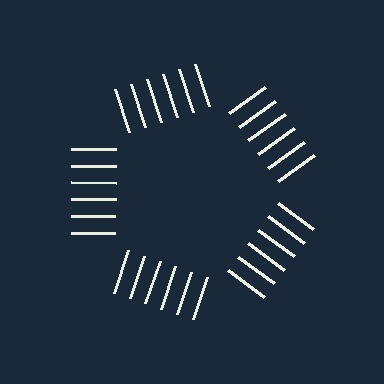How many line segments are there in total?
30 — 6 along each of the 5 edges.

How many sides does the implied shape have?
5 sides — the line-ends trace a pentagon.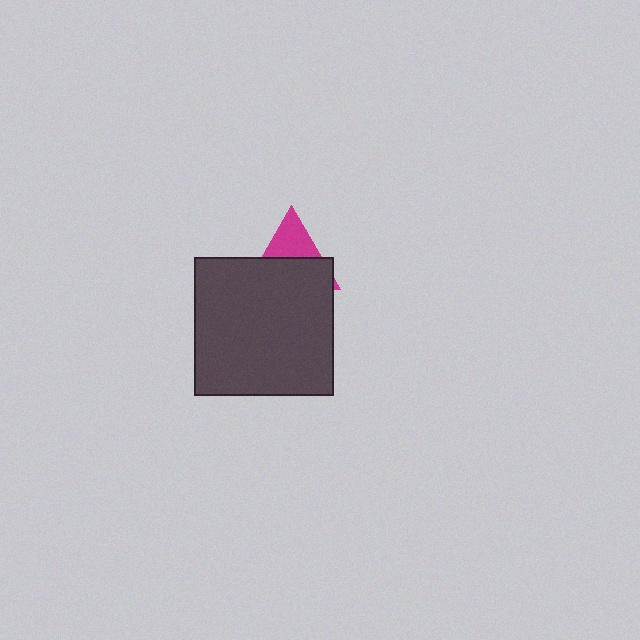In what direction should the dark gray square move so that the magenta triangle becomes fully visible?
The dark gray square should move down. That is the shortest direction to clear the overlap and leave the magenta triangle fully visible.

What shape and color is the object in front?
The object in front is a dark gray square.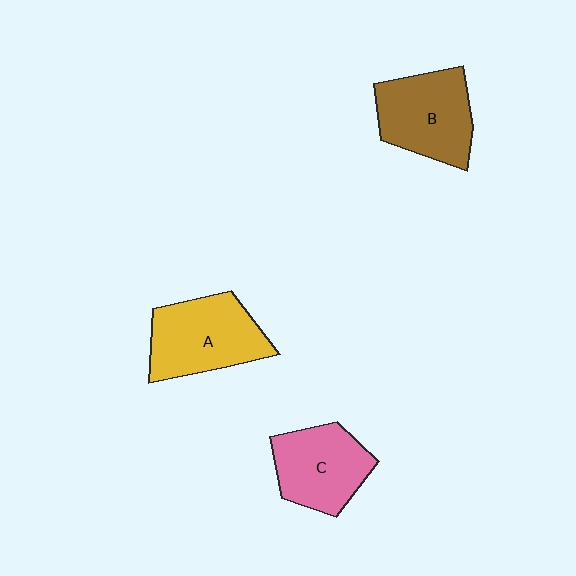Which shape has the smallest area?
Shape C (pink).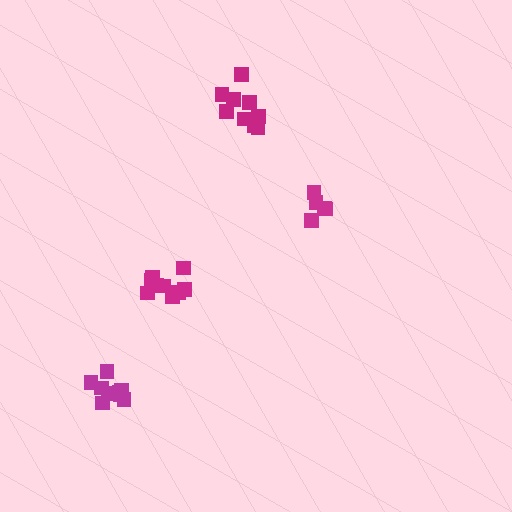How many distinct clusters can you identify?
There are 4 distinct clusters.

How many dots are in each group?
Group 1: 9 dots, Group 2: 9 dots, Group 3: 5 dots, Group 4: 9 dots (32 total).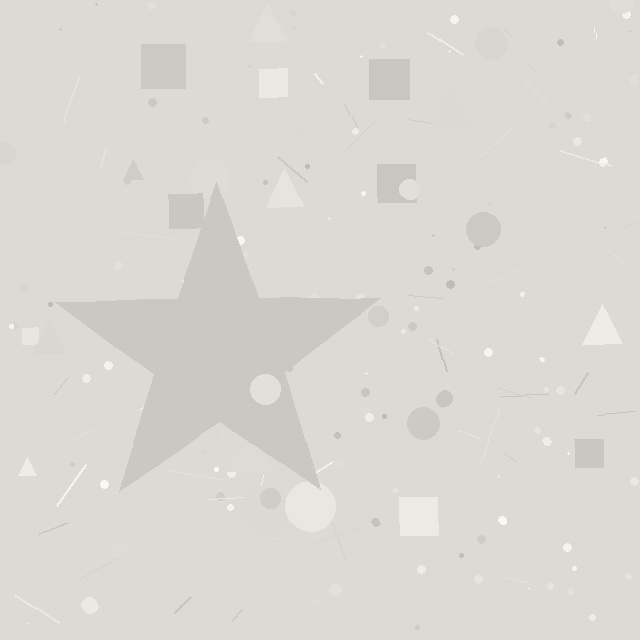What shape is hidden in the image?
A star is hidden in the image.